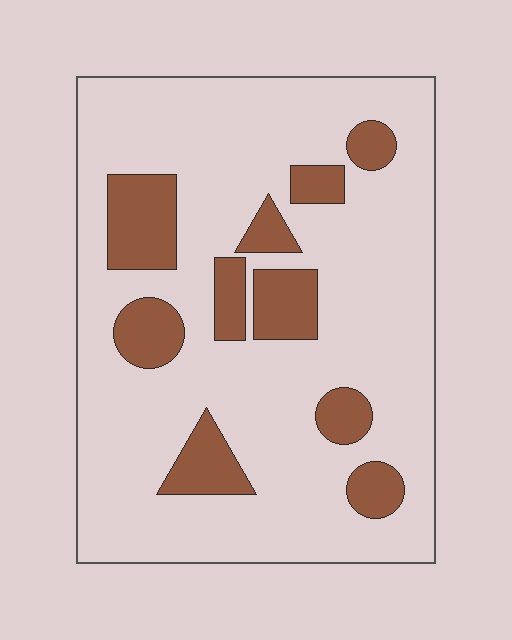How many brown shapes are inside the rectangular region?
10.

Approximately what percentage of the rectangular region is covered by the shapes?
Approximately 20%.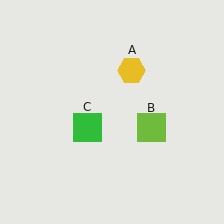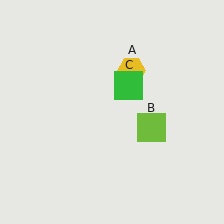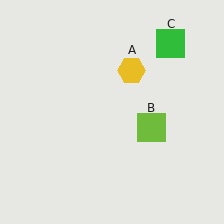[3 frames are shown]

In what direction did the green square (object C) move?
The green square (object C) moved up and to the right.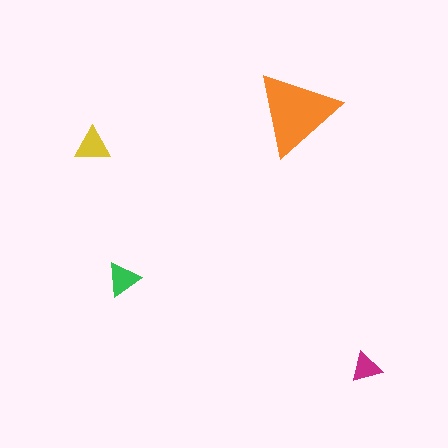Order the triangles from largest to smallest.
the orange one, the yellow one, the green one, the magenta one.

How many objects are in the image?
There are 4 objects in the image.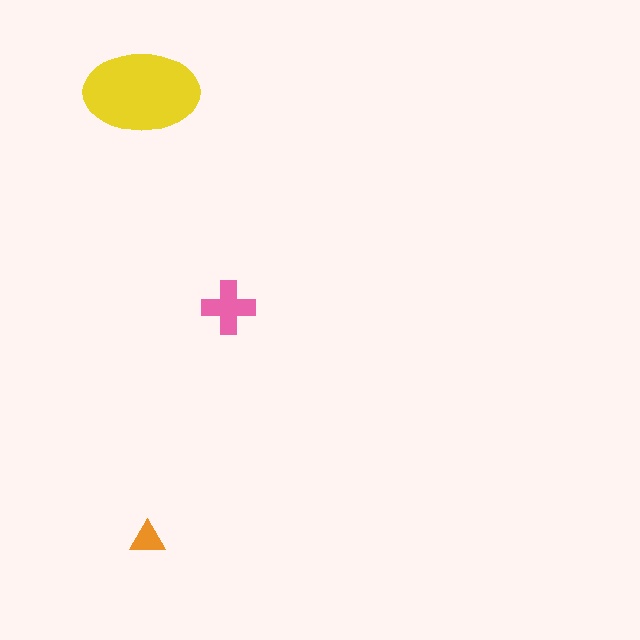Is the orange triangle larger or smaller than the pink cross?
Smaller.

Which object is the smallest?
The orange triangle.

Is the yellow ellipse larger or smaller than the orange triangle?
Larger.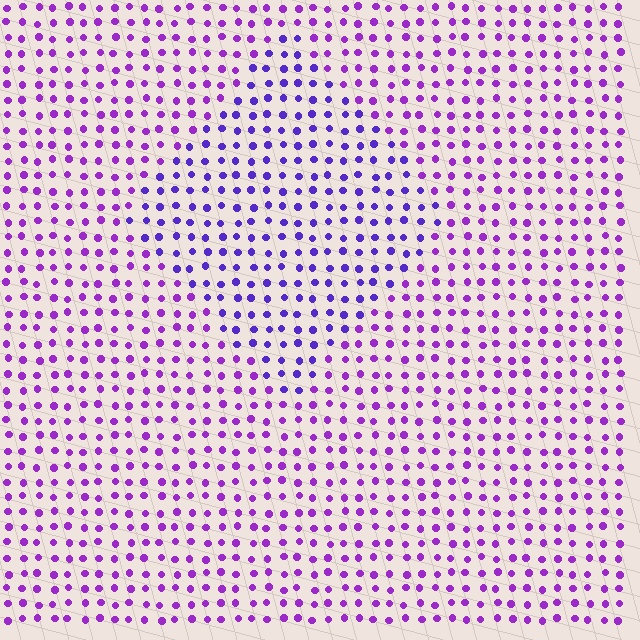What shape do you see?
I see a diamond.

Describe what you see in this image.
The image is filled with small purple elements in a uniform arrangement. A diamond-shaped region is visible where the elements are tinted to a slightly different hue, forming a subtle color boundary.